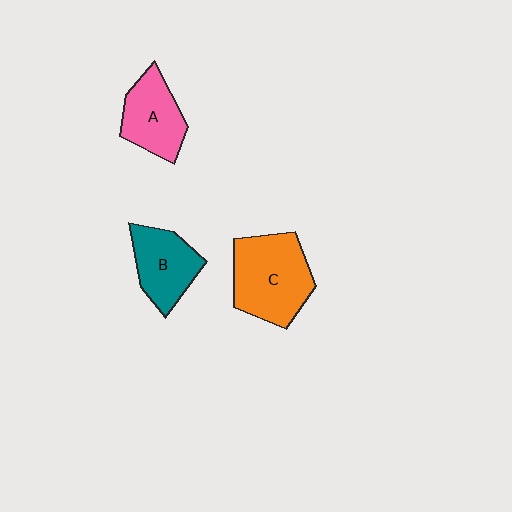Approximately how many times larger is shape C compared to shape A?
Approximately 1.5 times.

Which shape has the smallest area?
Shape A (pink).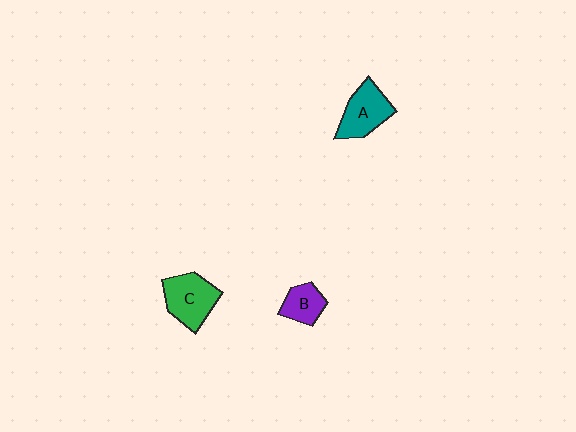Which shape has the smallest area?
Shape B (purple).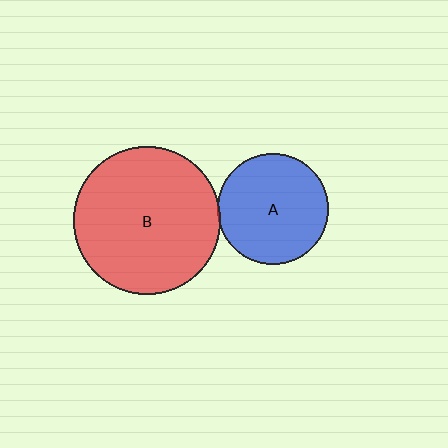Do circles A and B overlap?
Yes.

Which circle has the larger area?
Circle B (red).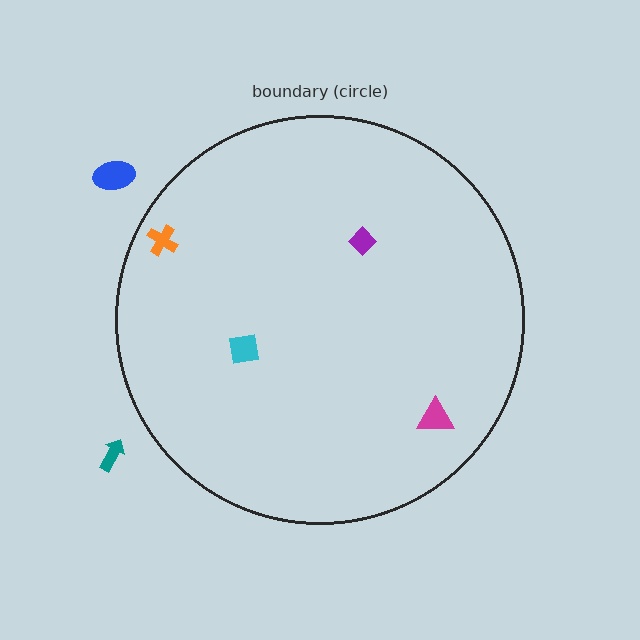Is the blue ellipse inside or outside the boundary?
Outside.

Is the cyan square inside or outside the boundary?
Inside.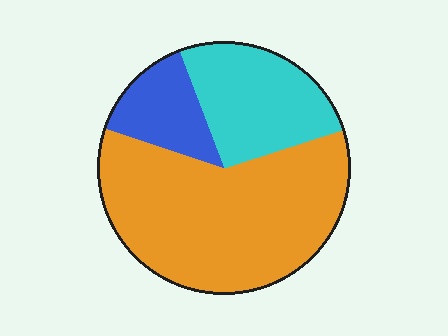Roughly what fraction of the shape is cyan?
Cyan covers around 25% of the shape.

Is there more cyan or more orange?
Orange.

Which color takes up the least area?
Blue, at roughly 15%.